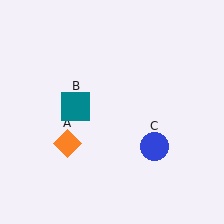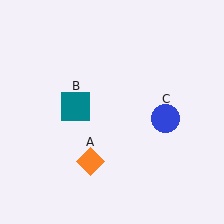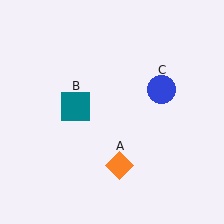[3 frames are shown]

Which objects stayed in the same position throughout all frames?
Teal square (object B) remained stationary.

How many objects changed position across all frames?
2 objects changed position: orange diamond (object A), blue circle (object C).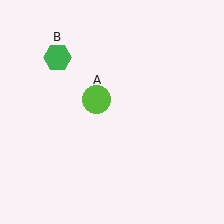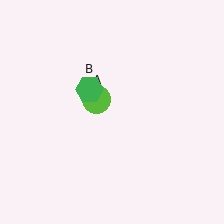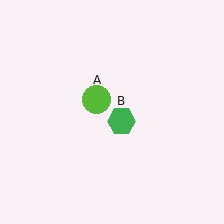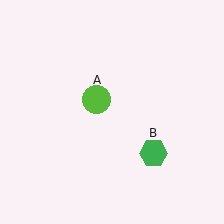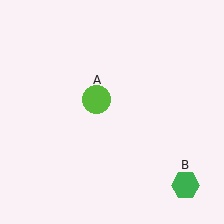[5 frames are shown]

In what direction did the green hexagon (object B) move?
The green hexagon (object B) moved down and to the right.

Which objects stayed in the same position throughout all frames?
Lime circle (object A) remained stationary.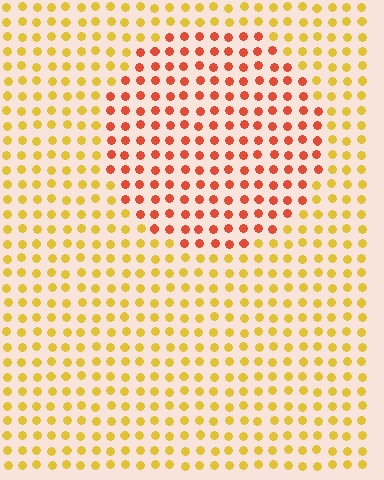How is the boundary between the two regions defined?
The boundary is defined purely by a slight shift in hue (about 42 degrees). Spacing, size, and orientation are identical on both sides.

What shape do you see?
I see a circle.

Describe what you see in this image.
The image is filled with small yellow elements in a uniform arrangement. A circle-shaped region is visible where the elements are tinted to a slightly different hue, forming a subtle color boundary.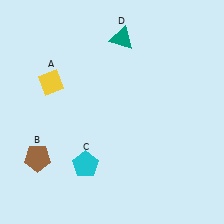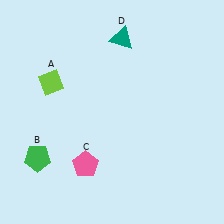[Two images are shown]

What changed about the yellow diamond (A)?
In Image 1, A is yellow. In Image 2, it changed to lime.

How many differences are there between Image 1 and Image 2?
There are 3 differences between the two images.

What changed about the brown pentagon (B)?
In Image 1, B is brown. In Image 2, it changed to green.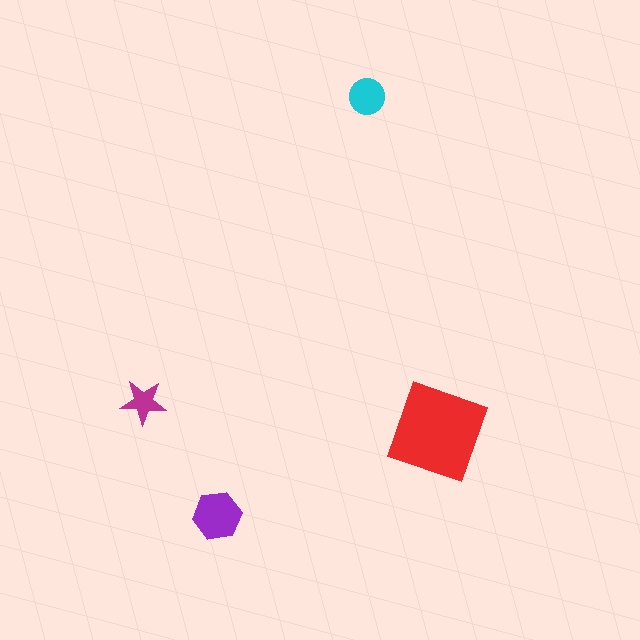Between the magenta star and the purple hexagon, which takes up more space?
The purple hexagon.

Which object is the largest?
The red diamond.